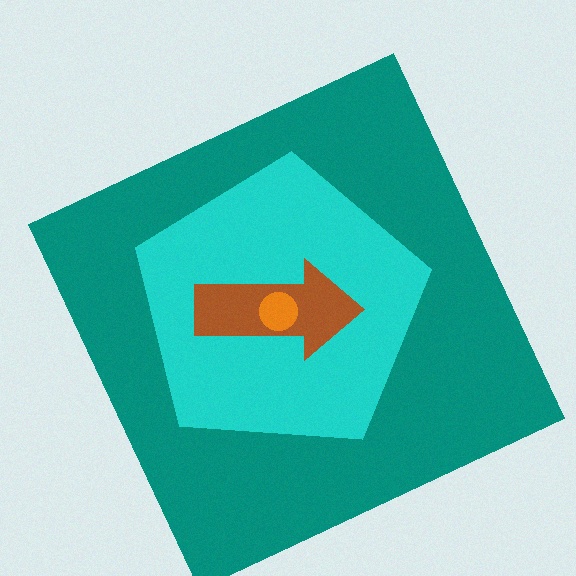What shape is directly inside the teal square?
The cyan pentagon.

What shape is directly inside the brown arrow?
The orange circle.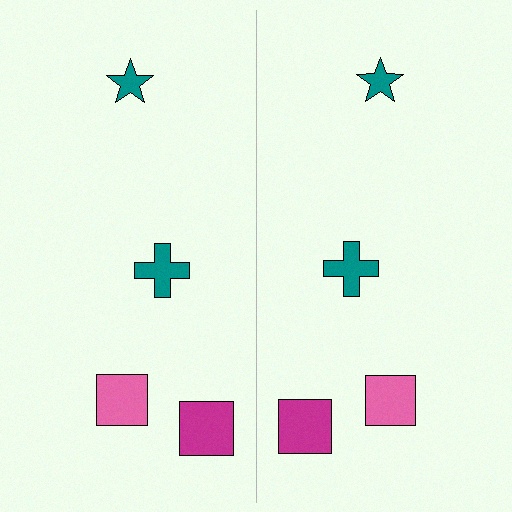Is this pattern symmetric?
Yes, this pattern has bilateral (reflection) symmetry.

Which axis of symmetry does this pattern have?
The pattern has a vertical axis of symmetry running through the center of the image.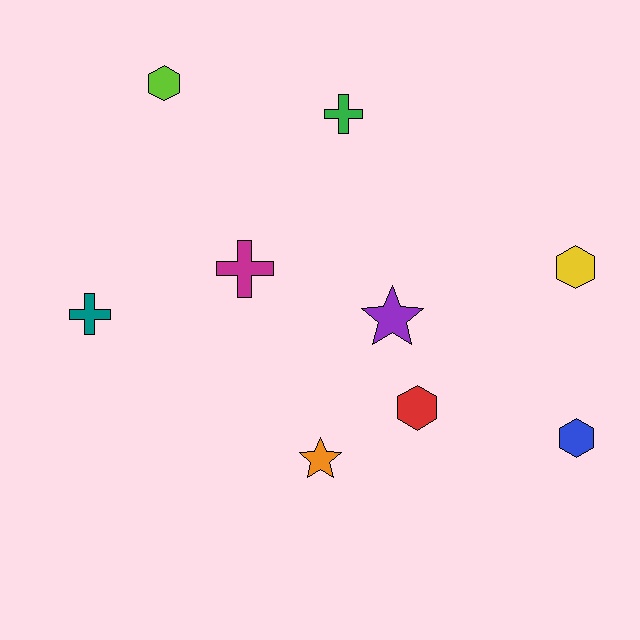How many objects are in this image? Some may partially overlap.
There are 9 objects.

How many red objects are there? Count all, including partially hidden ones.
There is 1 red object.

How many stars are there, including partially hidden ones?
There are 2 stars.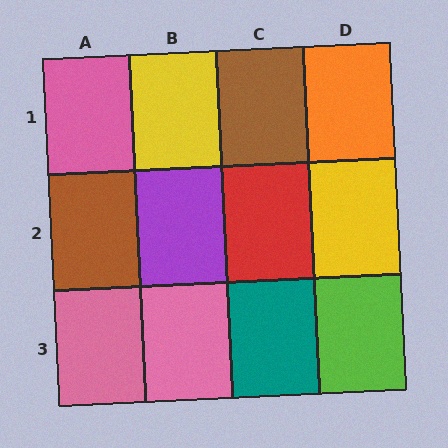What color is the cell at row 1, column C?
Brown.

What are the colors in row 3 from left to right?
Pink, pink, teal, lime.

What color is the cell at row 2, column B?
Purple.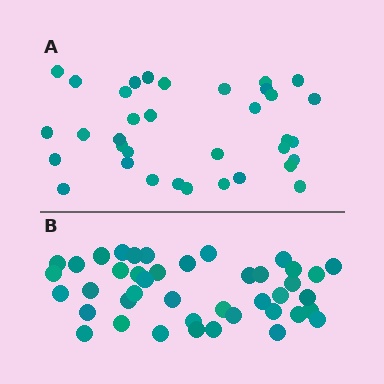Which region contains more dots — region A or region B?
Region B (the bottom region) has more dots.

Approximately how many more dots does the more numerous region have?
Region B has roughly 8 or so more dots than region A.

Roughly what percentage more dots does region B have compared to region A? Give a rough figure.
About 20% more.